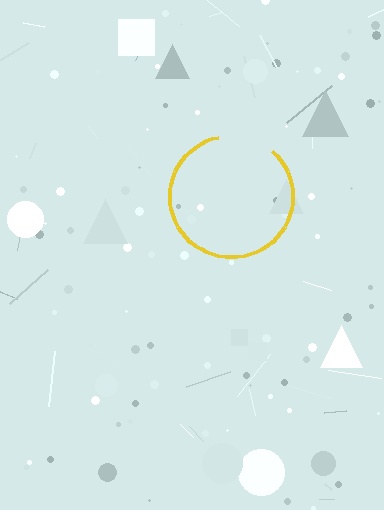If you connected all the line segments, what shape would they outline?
They would outline a circle.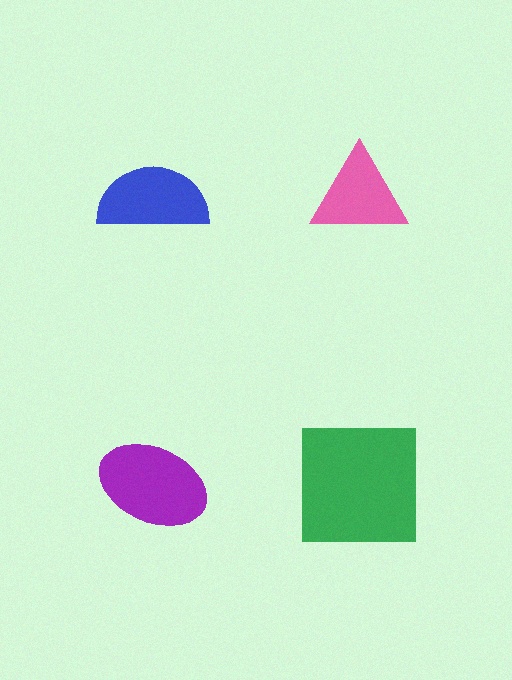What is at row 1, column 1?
A blue semicircle.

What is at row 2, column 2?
A green square.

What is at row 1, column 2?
A pink triangle.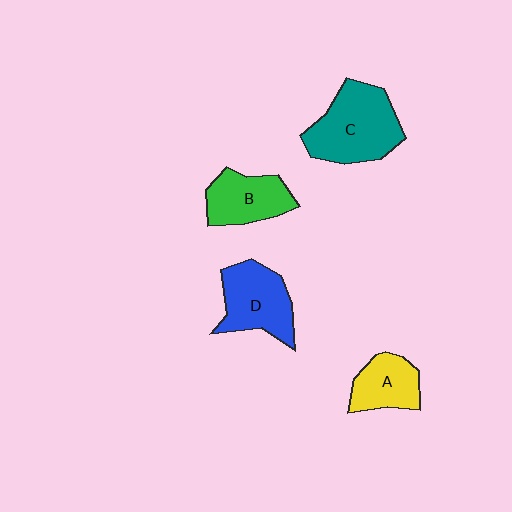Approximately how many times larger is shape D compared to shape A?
Approximately 1.4 times.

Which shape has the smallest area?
Shape A (yellow).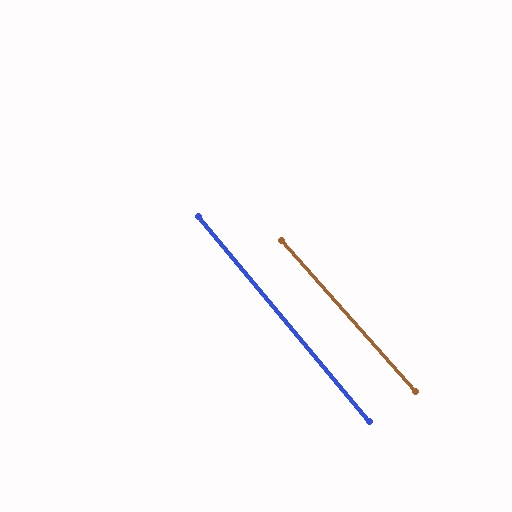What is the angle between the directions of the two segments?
Approximately 2 degrees.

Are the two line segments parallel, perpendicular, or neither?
Parallel — their directions differ by only 1.8°.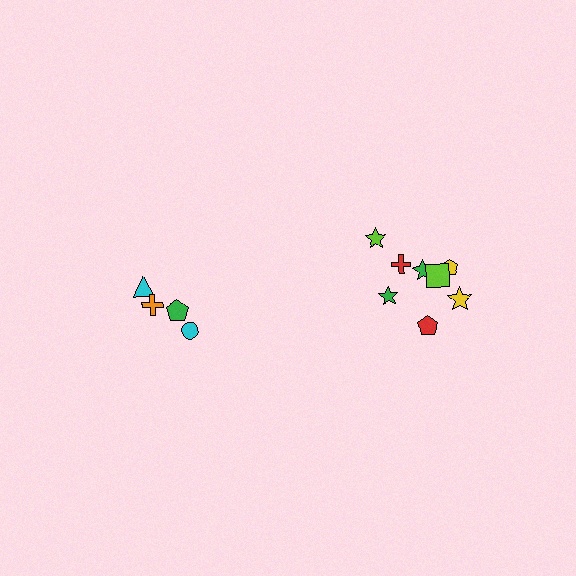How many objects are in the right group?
There are 8 objects.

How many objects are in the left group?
There are 4 objects.